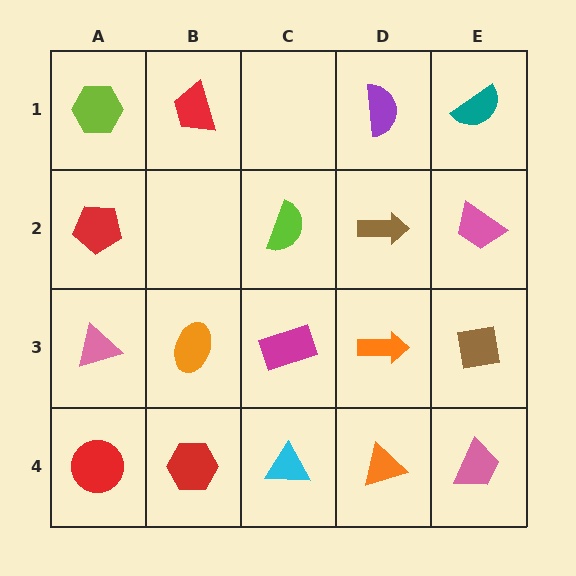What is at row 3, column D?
An orange arrow.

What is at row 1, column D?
A purple semicircle.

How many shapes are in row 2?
4 shapes.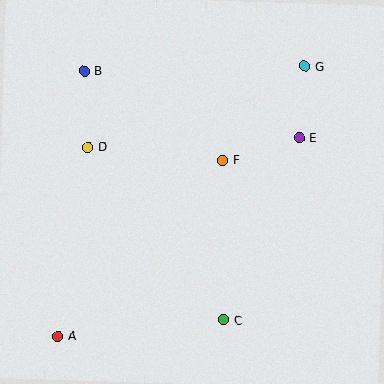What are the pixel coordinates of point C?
Point C is at (224, 320).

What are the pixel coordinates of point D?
Point D is at (88, 147).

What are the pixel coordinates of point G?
Point G is at (305, 66).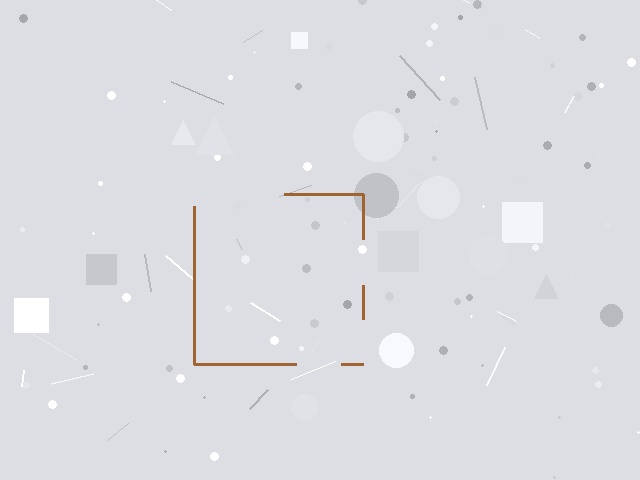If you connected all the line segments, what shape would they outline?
They would outline a square.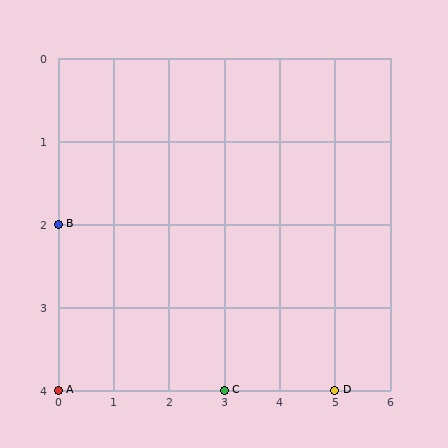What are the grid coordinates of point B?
Point B is at grid coordinates (0, 2).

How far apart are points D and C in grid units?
Points D and C are 2 columns apart.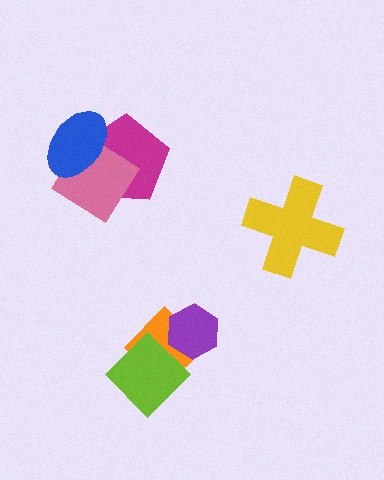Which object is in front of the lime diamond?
The purple hexagon is in front of the lime diamond.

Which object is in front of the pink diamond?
The blue ellipse is in front of the pink diamond.